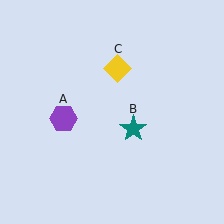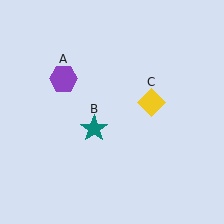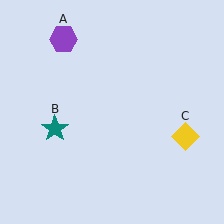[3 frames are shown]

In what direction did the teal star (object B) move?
The teal star (object B) moved left.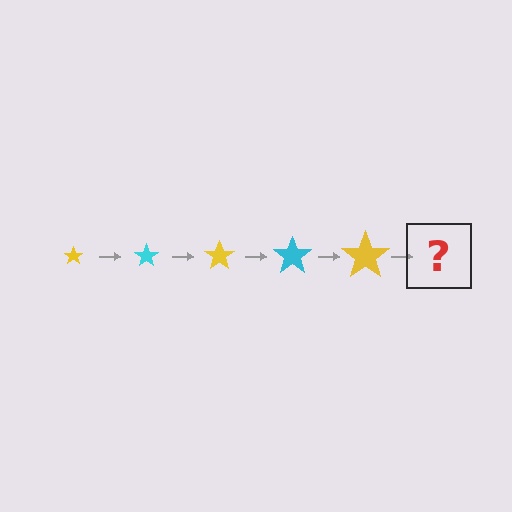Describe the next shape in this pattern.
It should be a cyan star, larger than the previous one.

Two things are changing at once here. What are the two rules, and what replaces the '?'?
The two rules are that the star grows larger each step and the color cycles through yellow and cyan. The '?' should be a cyan star, larger than the previous one.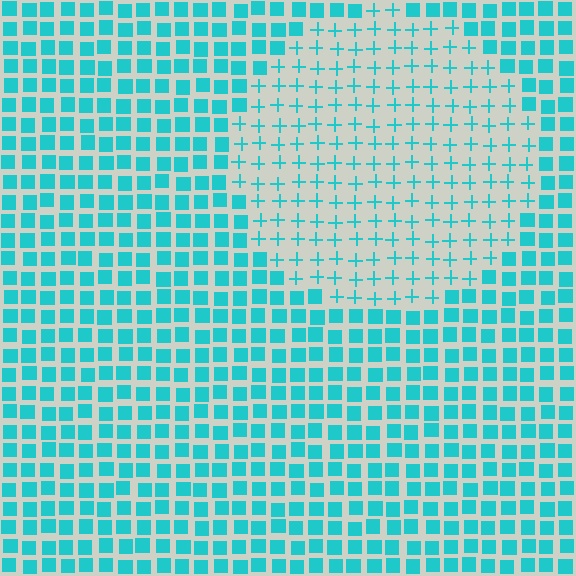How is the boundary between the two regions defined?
The boundary is defined by a change in element shape: plus signs inside vs. squares outside. All elements share the same color and spacing.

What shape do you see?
I see a circle.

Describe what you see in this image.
The image is filled with small cyan elements arranged in a uniform grid. A circle-shaped region contains plus signs, while the surrounding area contains squares. The boundary is defined purely by the change in element shape.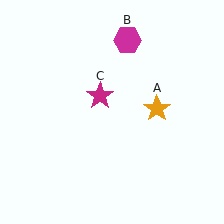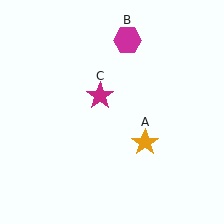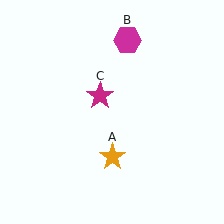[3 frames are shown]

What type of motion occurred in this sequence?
The orange star (object A) rotated clockwise around the center of the scene.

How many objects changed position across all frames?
1 object changed position: orange star (object A).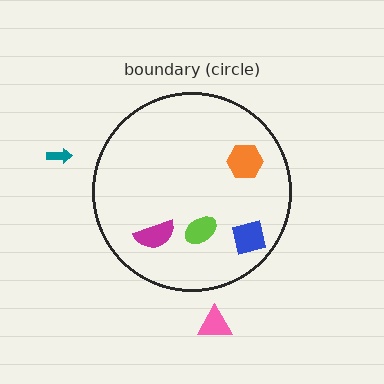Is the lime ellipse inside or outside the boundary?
Inside.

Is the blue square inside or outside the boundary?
Inside.